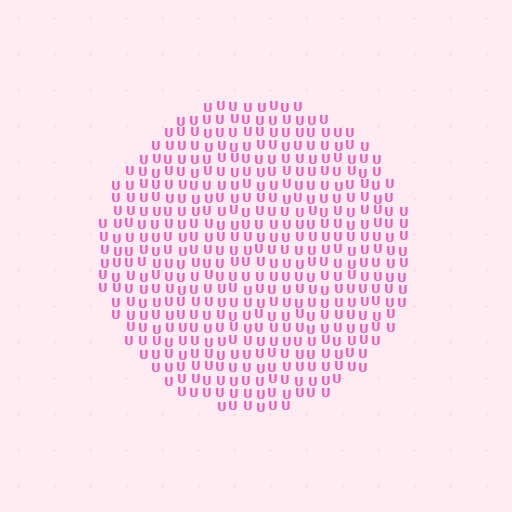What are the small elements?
The small elements are letter U's.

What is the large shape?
The large shape is a circle.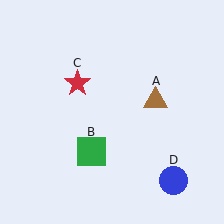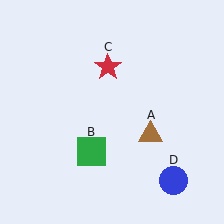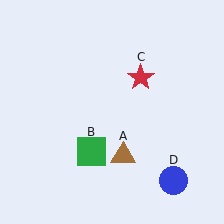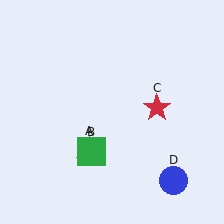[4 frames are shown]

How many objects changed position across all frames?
2 objects changed position: brown triangle (object A), red star (object C).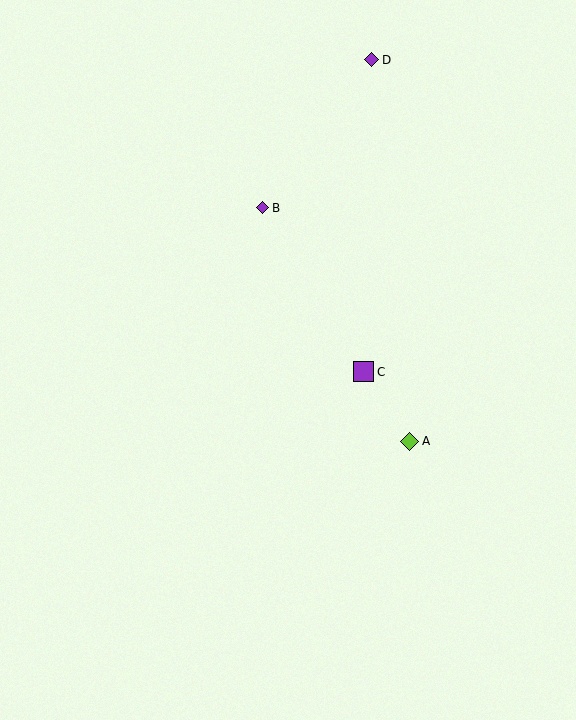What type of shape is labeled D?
Shape D is a purple diamond.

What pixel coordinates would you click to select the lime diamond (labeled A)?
Click at (410, 441) to select the lime diamond A.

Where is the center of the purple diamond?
The center of the purple diamond is at (263, 208).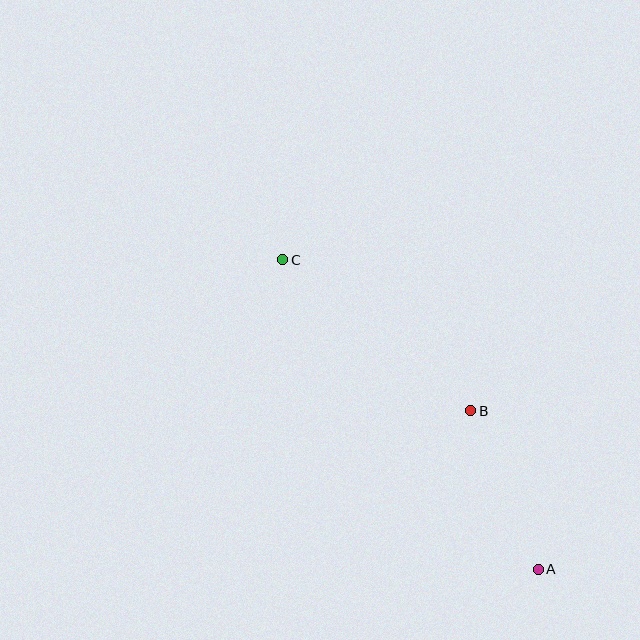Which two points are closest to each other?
Points A and B are closest to each other.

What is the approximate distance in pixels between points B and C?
The distance between B and C is approximately 241 pixels.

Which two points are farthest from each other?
Points A and C are farthest from each other.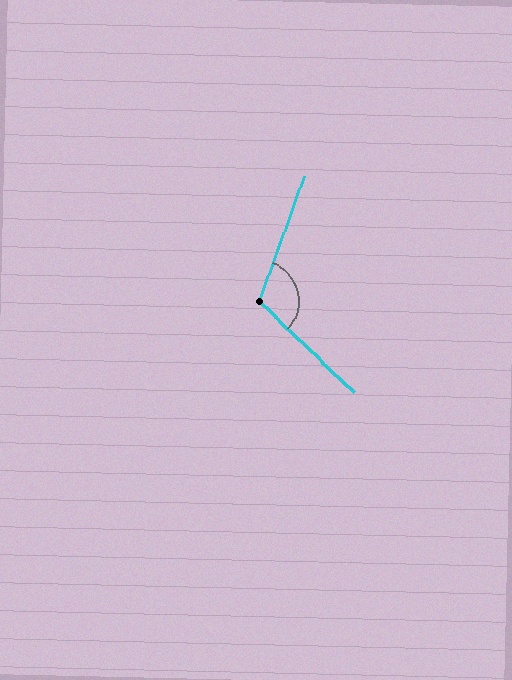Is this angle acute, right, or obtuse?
It is obtuse.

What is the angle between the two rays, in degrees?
Approximately 114 degrees.